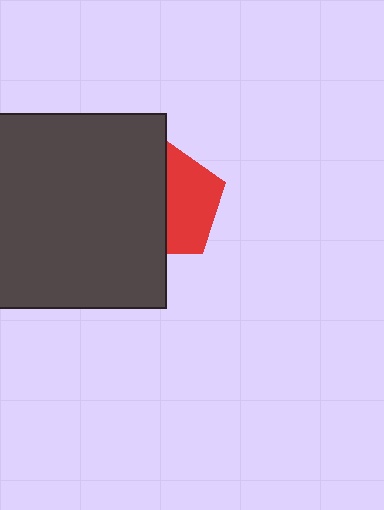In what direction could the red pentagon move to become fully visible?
The red pentagon could move right. That would shift it out from behind the dark gray square entirely.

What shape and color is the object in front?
The object in front is a dark gray square.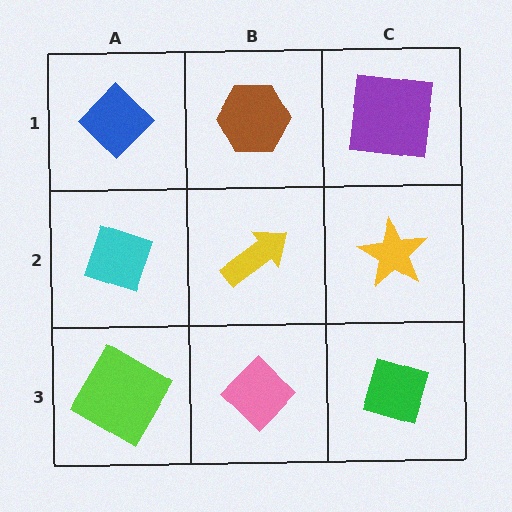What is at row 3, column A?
A lime diamond.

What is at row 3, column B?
A pink diamond.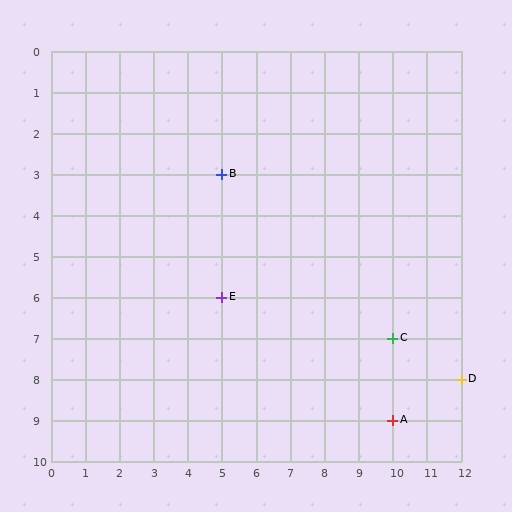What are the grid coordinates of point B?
Point B is at grid coordinates (5, 3).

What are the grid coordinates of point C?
Point C is at grid coordinates (10, 7).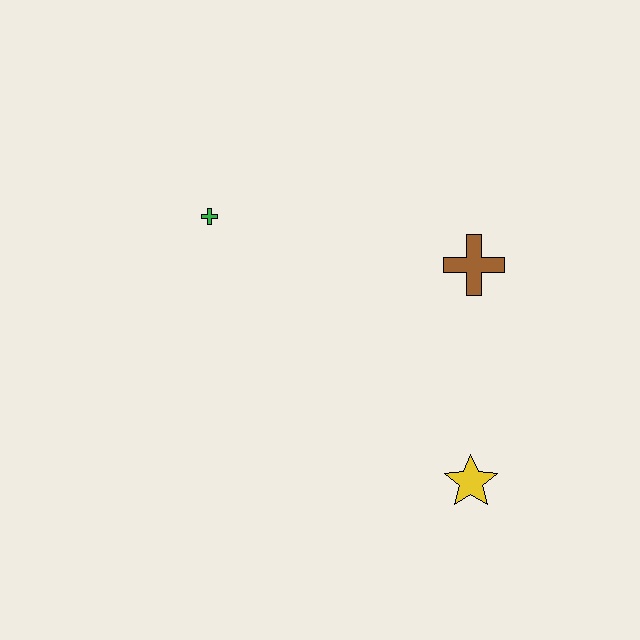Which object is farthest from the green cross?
The yellow star is farthest from the green cross.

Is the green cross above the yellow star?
Yes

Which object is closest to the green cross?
The brown cross is closest to the green cross.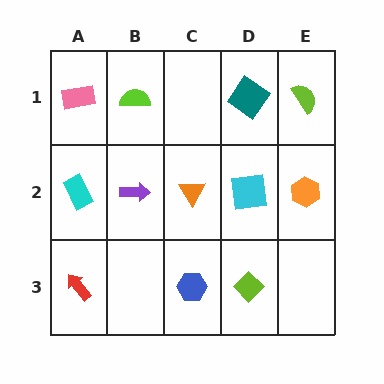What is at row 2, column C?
An orange triangle.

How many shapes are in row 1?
4 shapes.